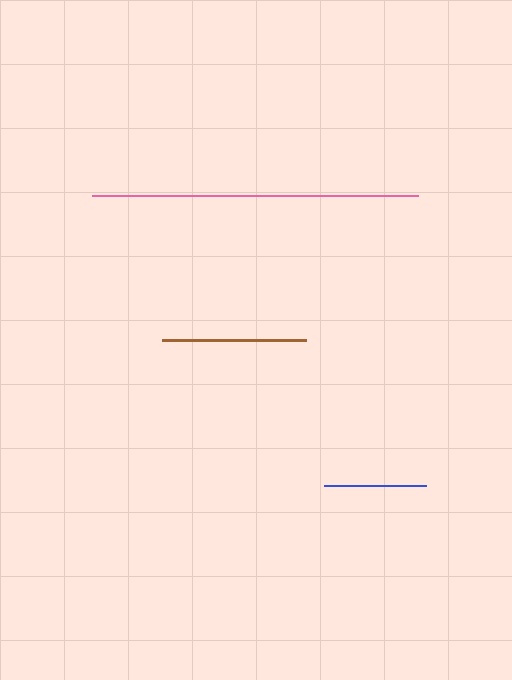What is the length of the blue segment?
The blue segment is approximately 102 pixels long.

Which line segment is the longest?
The pink line is the longest at approximately 326 pixels.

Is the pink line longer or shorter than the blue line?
The pink line is longer than the blue line.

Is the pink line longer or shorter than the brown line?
The pink line is longer than the brown line.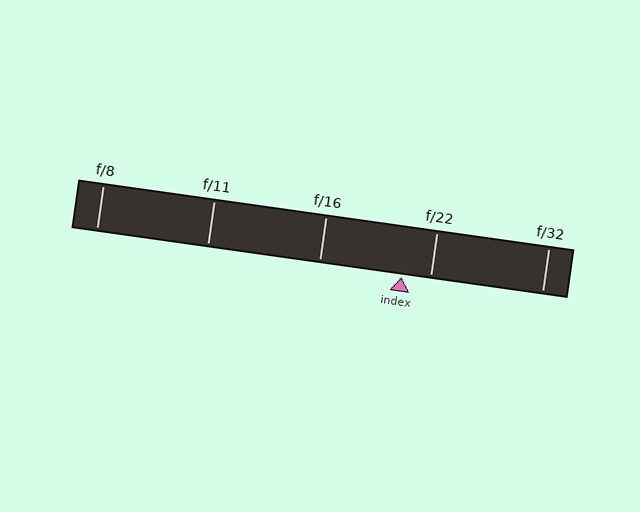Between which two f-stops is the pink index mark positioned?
The index mark is between f/16 and f/22.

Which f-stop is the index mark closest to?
The index mark is closest to f/22.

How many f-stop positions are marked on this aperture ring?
There are 5 f-stop positions marked.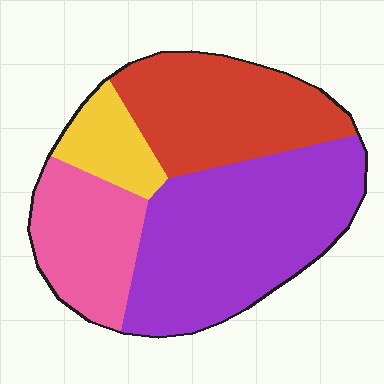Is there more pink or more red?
Red.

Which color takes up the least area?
Yellow, at roughly 10%.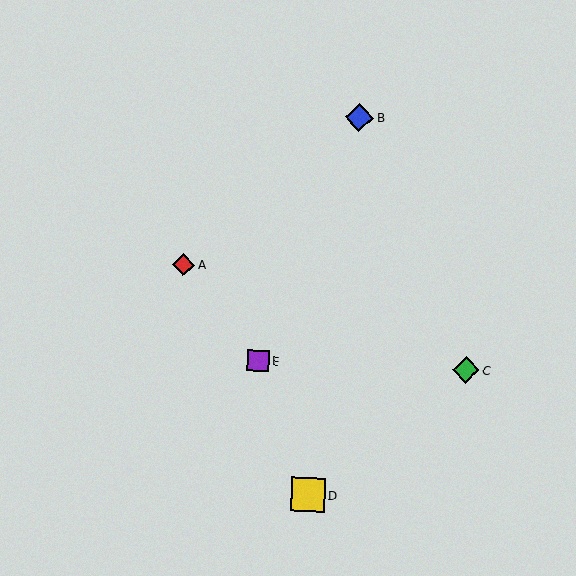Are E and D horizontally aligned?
No, E is at y≈361 and D is at y≈495.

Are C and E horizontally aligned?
Yes, both are at y≈370.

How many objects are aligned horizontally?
2 objects (C, E) are aligned horizontally.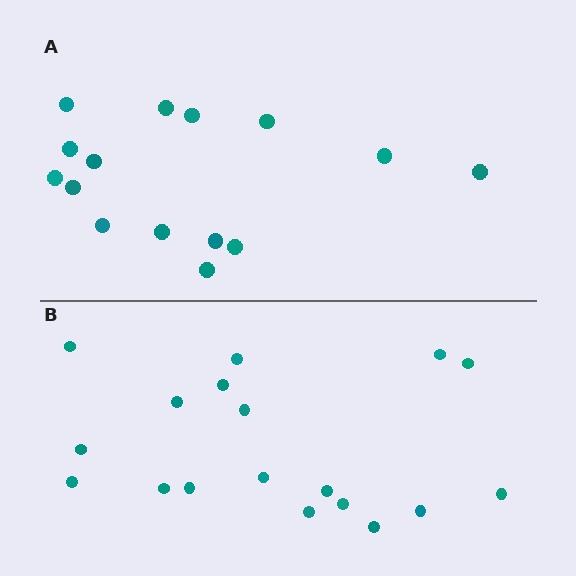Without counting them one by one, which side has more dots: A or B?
Region B (the bottom region) has more dots.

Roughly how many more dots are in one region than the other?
Region B has just a few more — roughly 2 or 3 more dots than region A.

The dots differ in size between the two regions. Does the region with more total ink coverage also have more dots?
No. Region A has more total ink coverage because its dots are larger, but region B actually contains more individual dots. Total area can be misleading — the number of items is what matters here.